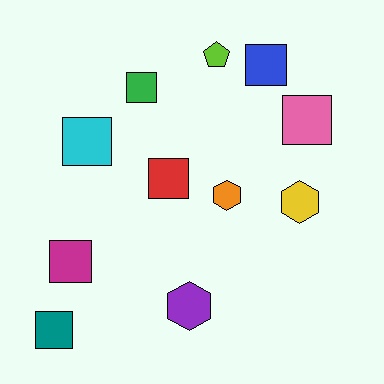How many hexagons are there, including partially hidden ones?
There are 3 hexagons.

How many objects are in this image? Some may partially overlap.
There are 11 objects.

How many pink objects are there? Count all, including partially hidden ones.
There is 1 pink object.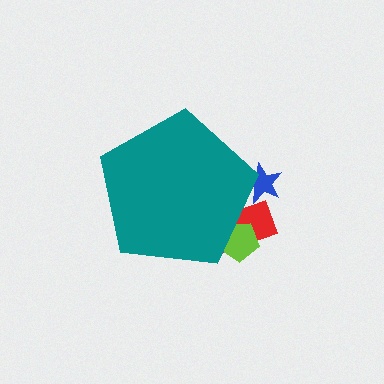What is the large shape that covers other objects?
A teal pentagon.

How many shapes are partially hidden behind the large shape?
3 shapes are partially hidden.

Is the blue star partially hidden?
Yes, the blue star is partially hidden behind the teal pentagon.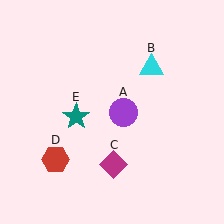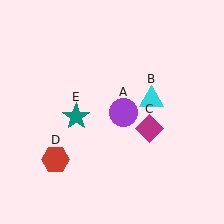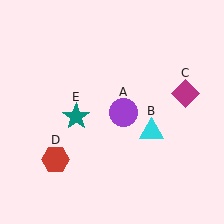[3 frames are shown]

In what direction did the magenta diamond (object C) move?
The magenta diamond (object C) moved up and to the right.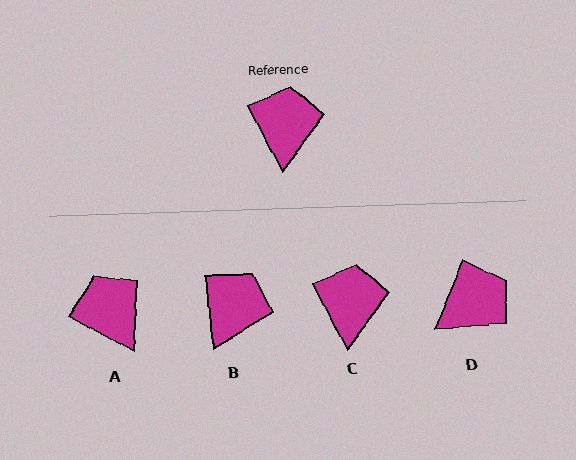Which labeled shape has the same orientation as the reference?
C.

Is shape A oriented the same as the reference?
No, it is off by about 34 degrees.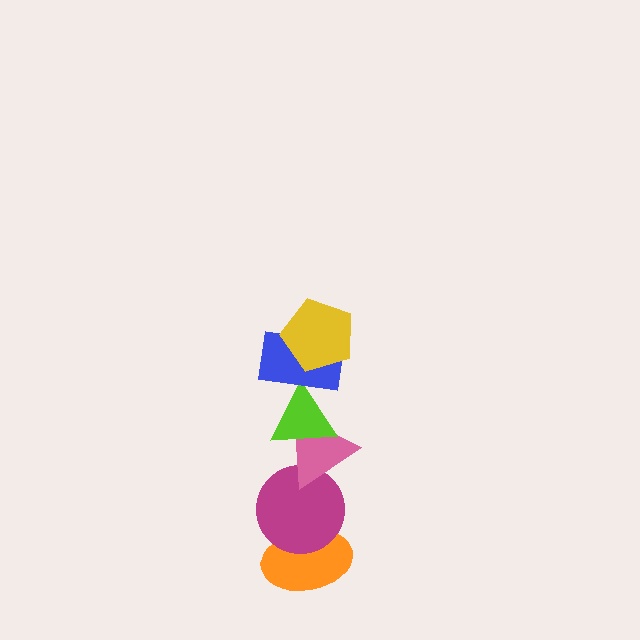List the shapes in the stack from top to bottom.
From top to bottom: the yellow pentagon, the blue rectangle, the lime triangle, the pink triangle, the magenta circle, the orange ellipse.